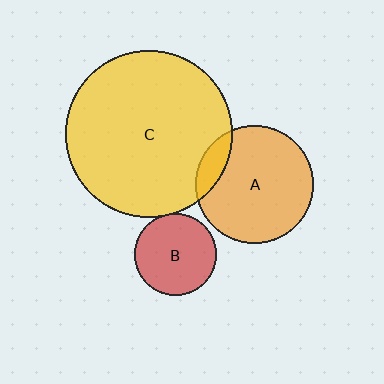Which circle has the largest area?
Circle C (yellow).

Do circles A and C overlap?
Yes.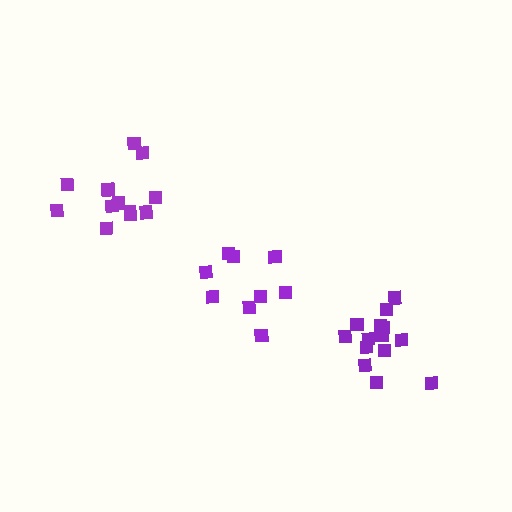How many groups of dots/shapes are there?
There are 3 groups.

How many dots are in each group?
Group 1: 9 dots, Group 2: 14 dots, Group 3: 14 dots (37 total).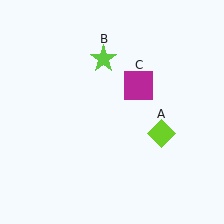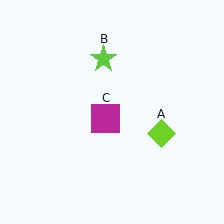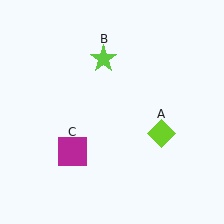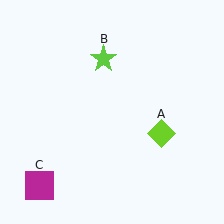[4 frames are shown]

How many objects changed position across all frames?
1 object changed position: magenta square (object C).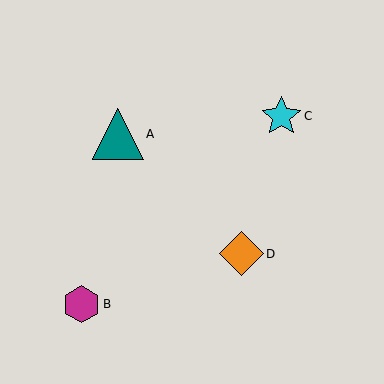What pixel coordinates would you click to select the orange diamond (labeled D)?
Click at (242, 254) to select the orange diamond D.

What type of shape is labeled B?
Shape B is a magenta hexagon.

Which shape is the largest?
The teal triangle (labeled A) is the largest.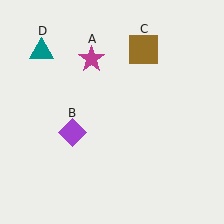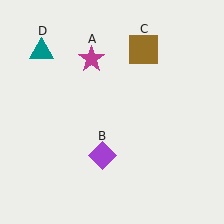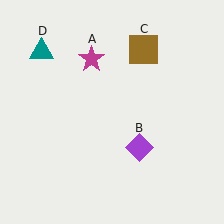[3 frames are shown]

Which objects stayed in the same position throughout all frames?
Magenta star (object A) and brown square (object C) and teal triangle (object D) remained stationary.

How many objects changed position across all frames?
1 object changed position: purple diamond (object B).